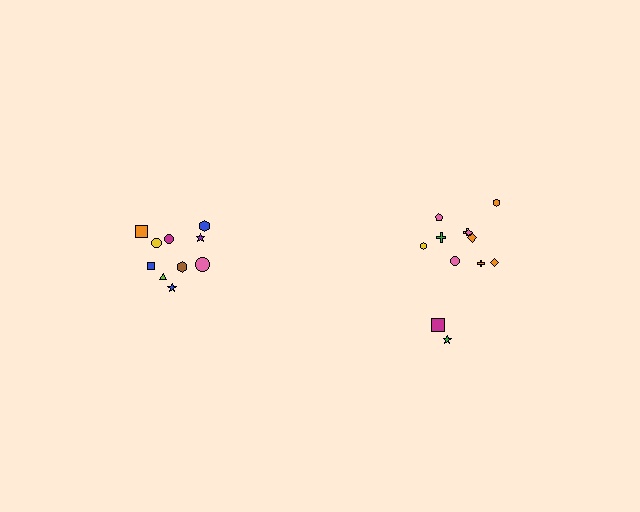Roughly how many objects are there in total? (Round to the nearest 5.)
Roughly 20 objects in total.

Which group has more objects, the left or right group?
The right group.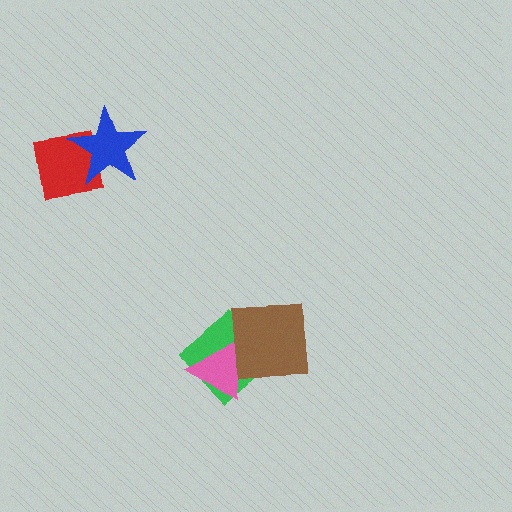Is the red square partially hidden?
Yes, it is partially covered by another shape.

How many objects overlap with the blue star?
1 object overlaps with the blue star.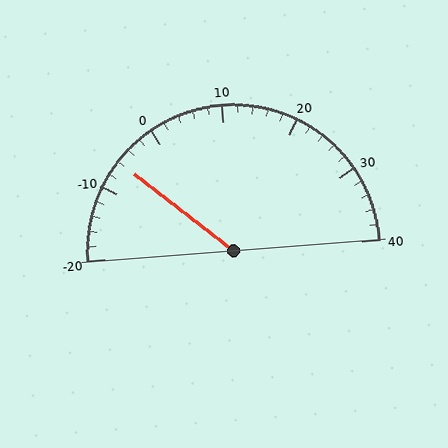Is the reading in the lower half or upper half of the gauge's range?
The reading is in the lower half of the range (-20 to 40).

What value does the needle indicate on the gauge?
The needle indicates approximately -6.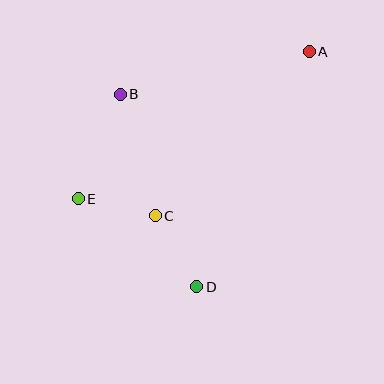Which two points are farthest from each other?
Points A and E are farthest from each other.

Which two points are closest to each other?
Points C and E are closest to each other.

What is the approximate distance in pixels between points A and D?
The distance between A and D is approximately 260 pixels.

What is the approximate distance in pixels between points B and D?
The distance between B and D is approximately 207 pixels.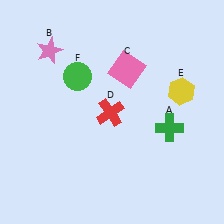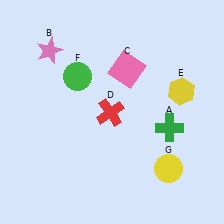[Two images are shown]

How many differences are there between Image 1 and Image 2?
There is 1 difference between the two images.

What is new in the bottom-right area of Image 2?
A yellow circle (G) was added in the bottom-right area of Image 2.